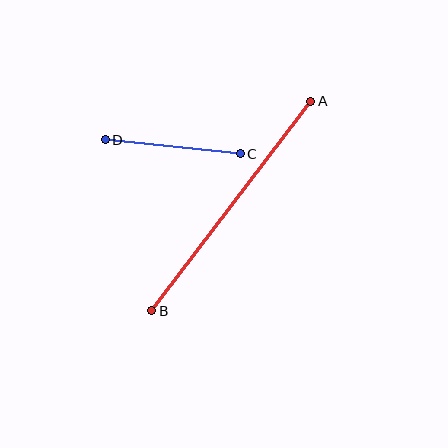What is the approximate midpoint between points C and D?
The midpoint is at approximately (173, 147) pixels.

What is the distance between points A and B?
The distance is approximately 263 pixels.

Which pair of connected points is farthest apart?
Points A and B are farthest apart.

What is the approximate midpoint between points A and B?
The midpoint is at approximately (231, 206) pixels.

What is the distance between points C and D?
The distance is approximately 136 pixels.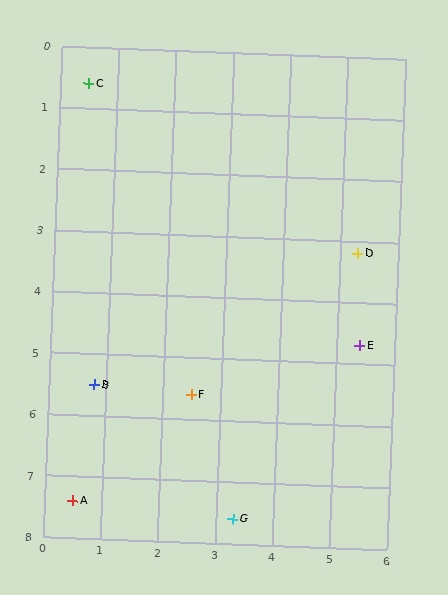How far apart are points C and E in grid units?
Points C and E are about 6.4 grid units apart.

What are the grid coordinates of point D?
Point D is at approximately (5.3, 3.2).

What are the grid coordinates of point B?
Point B is at approximately (0.8, 5.5).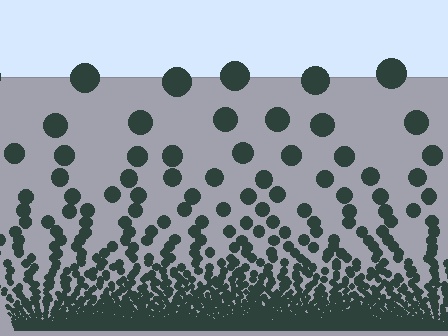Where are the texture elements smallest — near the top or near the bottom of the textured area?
Near the bottom.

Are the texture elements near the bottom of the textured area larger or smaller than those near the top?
Smaller. The gradient is inverted — elements near the bottom are smaller and denser.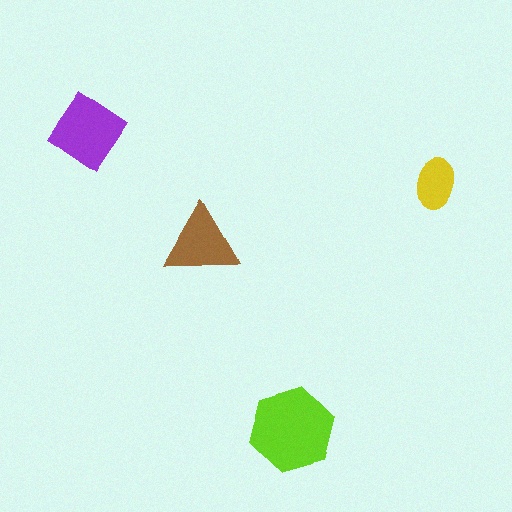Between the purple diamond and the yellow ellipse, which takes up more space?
The purple diamond.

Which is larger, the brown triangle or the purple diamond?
The purple diamond.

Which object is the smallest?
The yellow ellipse.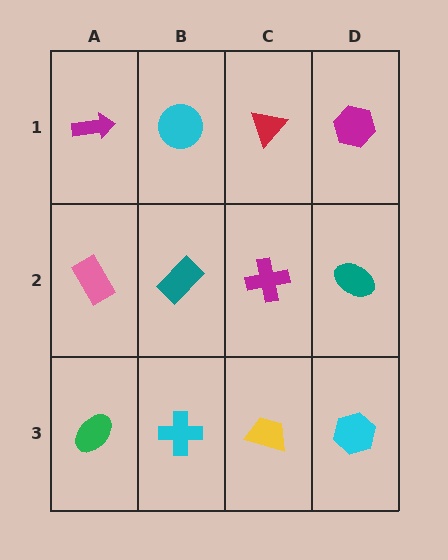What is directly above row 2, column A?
A magenta arrow.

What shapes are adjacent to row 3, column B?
A teal rectangle (row 2, column B), a green ellipse (row 3, column A), a yellow trapezoid (row 3, column C).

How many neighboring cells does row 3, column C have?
3.